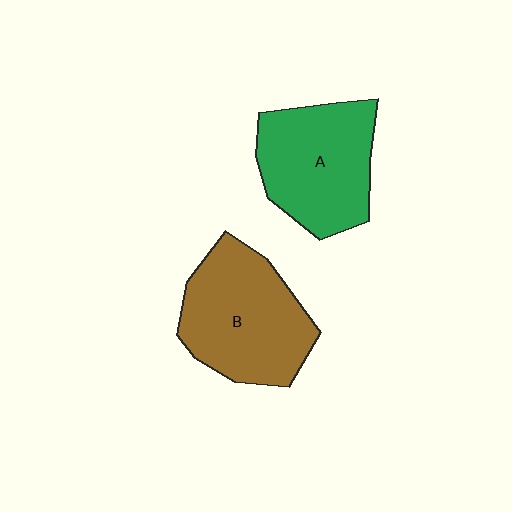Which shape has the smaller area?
Shape A (green).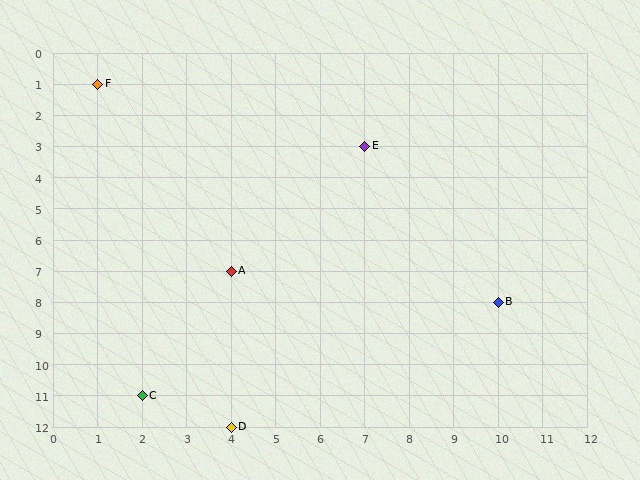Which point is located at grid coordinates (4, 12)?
Point D is at (4, 12).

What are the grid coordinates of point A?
Point A is at grid coordinates (4, 7).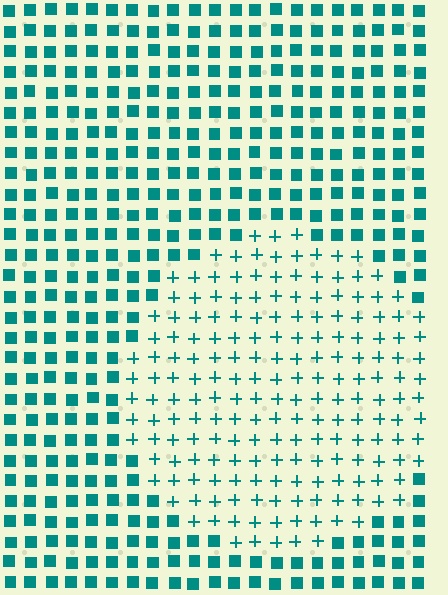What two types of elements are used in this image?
The image uses plus signs inside the circle region and squares outside it.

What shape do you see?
I see a circle.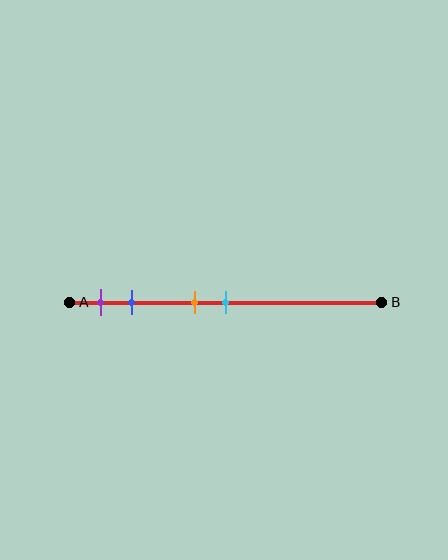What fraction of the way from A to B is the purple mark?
The purple mark is approximately 10% (0.1) of the way from A to B.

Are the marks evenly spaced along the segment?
No, the marks are not evenly spaced.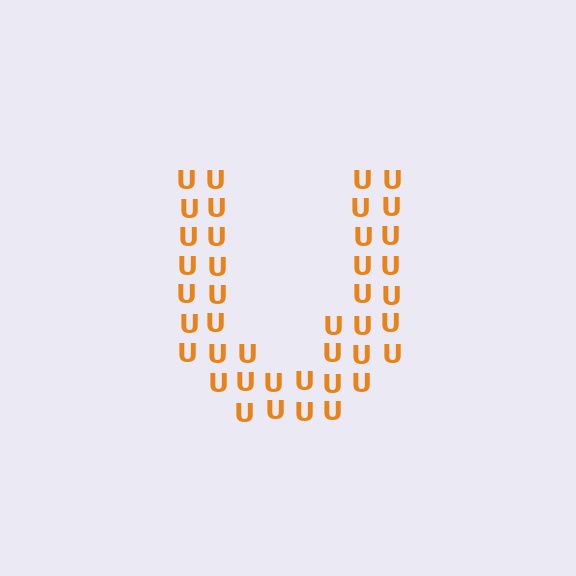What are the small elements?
The small elements are letter U's.